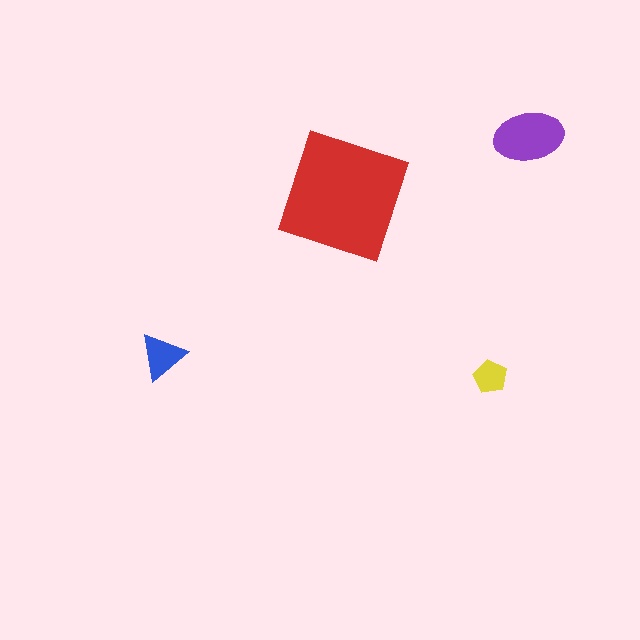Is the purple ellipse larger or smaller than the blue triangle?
Larger.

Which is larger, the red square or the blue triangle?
The red square.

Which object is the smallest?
The yellow pentagon.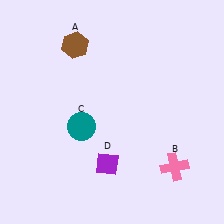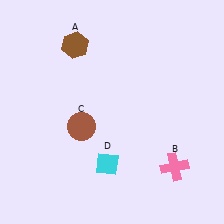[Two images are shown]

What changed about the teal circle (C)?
In Image 1, C is teal. In Image 2, it changed to brown.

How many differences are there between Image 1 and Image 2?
There are 2 differences between the two images.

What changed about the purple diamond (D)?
In Image 1, D is purple. In Image 2, it changed to cyan.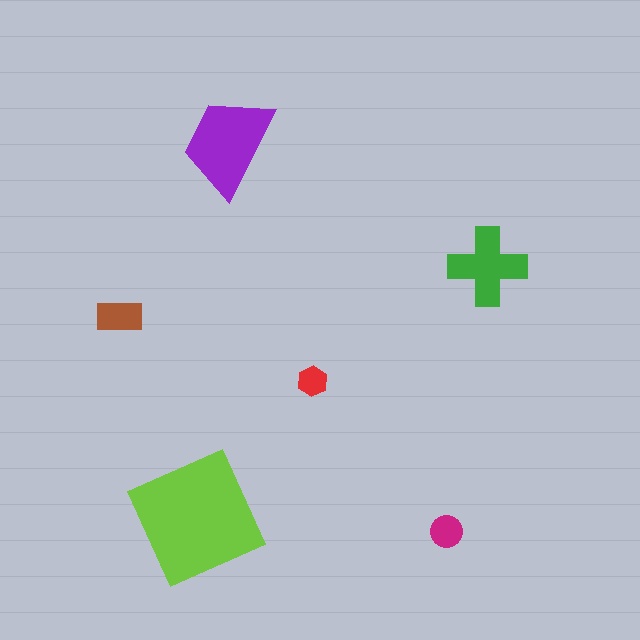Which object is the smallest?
The red hexagon.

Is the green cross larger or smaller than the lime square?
Smaller.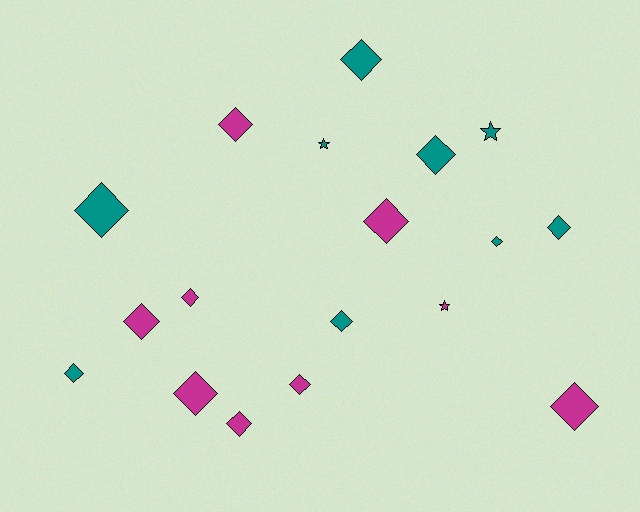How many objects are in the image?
There are 18 objects.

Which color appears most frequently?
Magenta, with 9 objects.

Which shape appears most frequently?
Diamond, with 15 objects.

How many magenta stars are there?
There is 1 magenta star.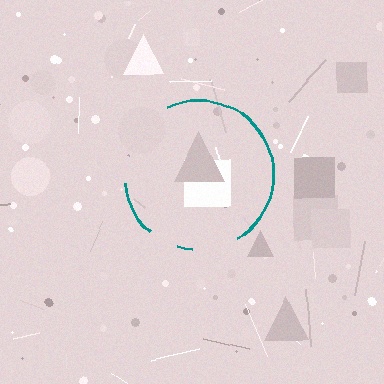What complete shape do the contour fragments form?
The contour fragments form a circle.